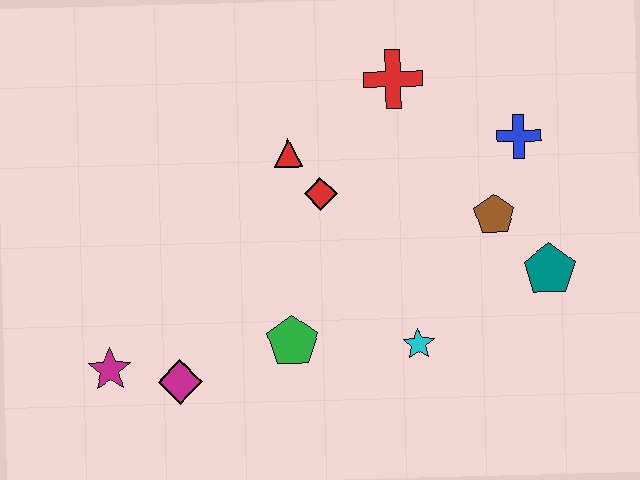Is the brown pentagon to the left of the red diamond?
No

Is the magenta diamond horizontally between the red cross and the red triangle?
No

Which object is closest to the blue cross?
The brown pentagon is closest to the blue cross.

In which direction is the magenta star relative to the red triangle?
The magenta star is below the red triangle.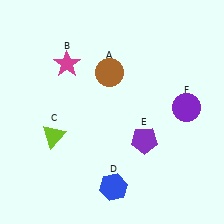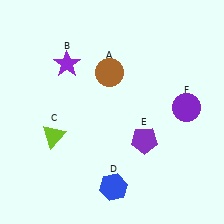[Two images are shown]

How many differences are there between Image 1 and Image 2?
There is 1 difference between the two images.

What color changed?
The star (B) changed from magenta in Image 1 to purple in Image 2.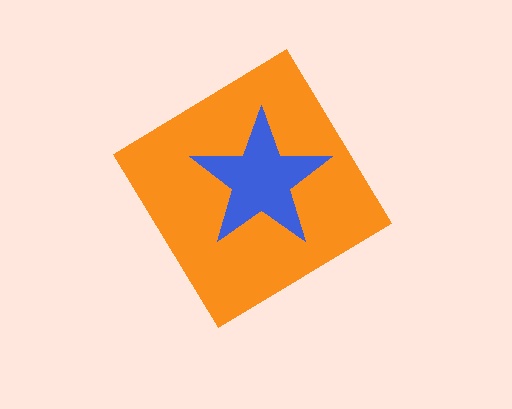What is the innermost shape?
The blue star.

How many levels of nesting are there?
2.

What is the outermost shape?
The orange diamond.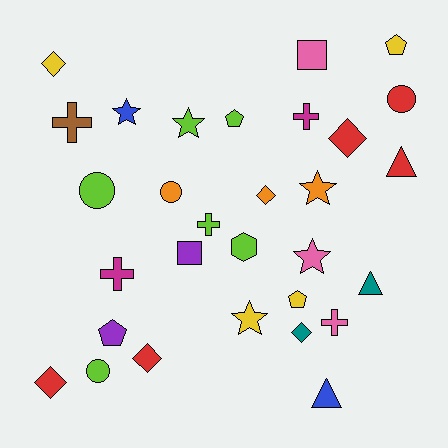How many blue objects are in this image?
There are 2 blue objects.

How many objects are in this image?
There are 30 objects.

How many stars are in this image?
There are 5 stars.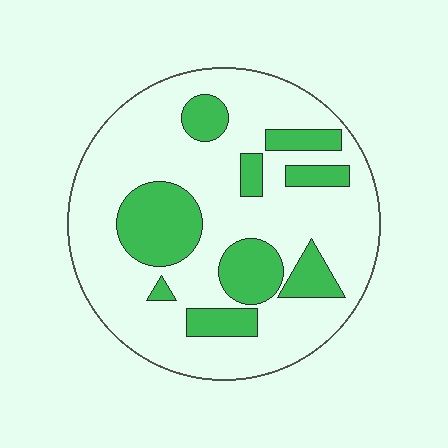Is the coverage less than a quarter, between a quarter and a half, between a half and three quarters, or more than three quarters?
Between a quarter and a half.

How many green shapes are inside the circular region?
9.